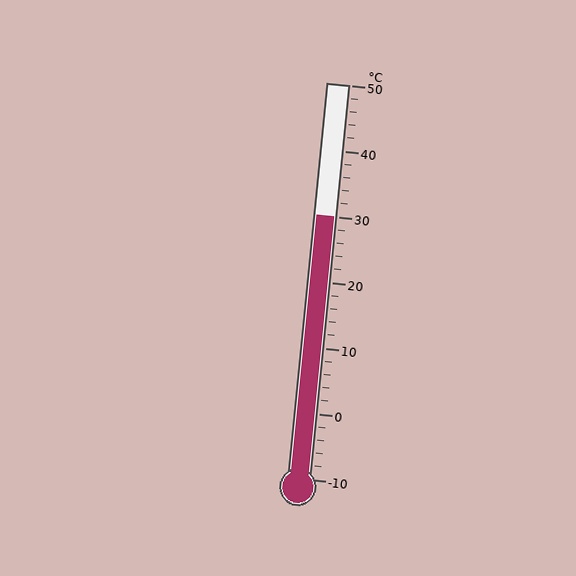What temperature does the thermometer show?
The thermometer shows approximately 30°C.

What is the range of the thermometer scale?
The thermometer scale ranges from -10°C to 50°C.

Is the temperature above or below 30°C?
The temperature is at 30°C.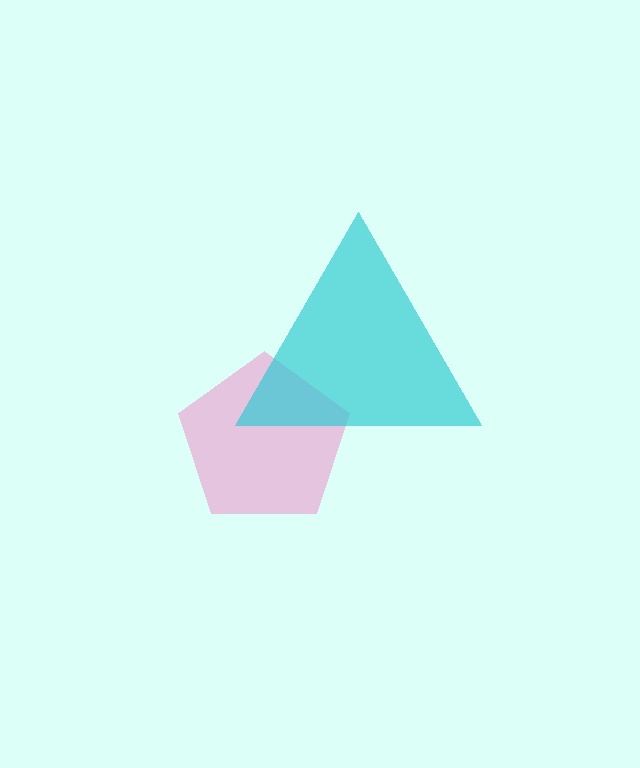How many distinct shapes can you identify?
There are 2 distinct shapes: a pink pentagon, a cyan triangle.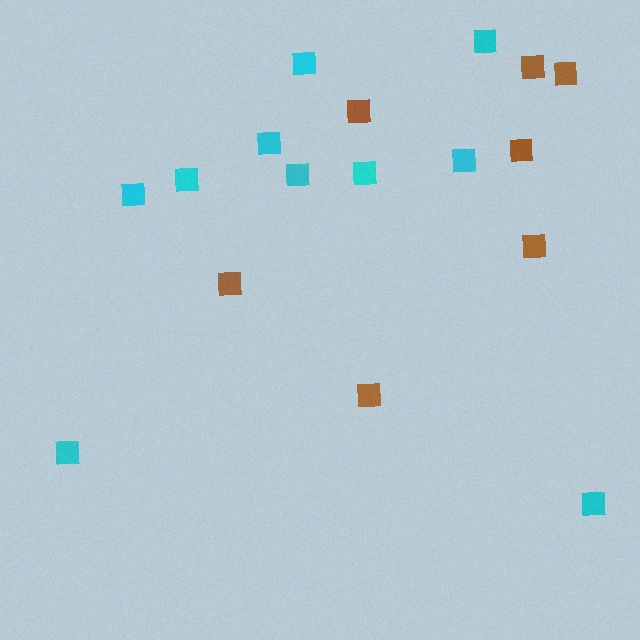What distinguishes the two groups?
There are 2 groups: one group of brown squares (7) and one group of cyan squares (10).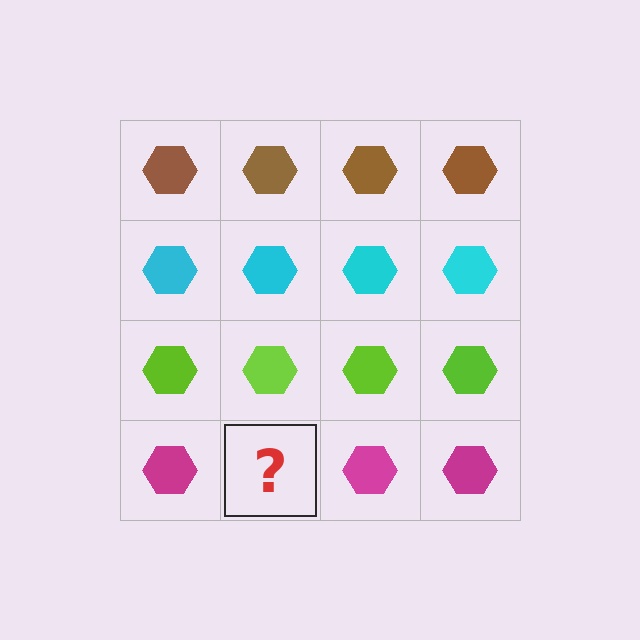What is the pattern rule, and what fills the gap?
The rule is that each row has a consistent color. The gap should be filled with a magenta hexagon.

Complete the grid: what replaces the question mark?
The question mark should be replaced with a magenta hexagon.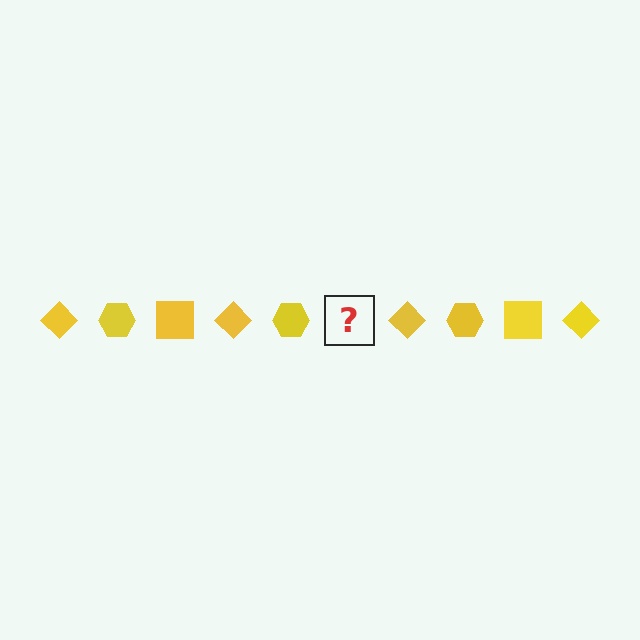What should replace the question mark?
The question mark should be replaced with a yellow square.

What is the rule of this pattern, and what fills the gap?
The rule is that the pattern cycles through diamond, hexagon, square shapes in yellow. The gap should be filled with a yellow square.